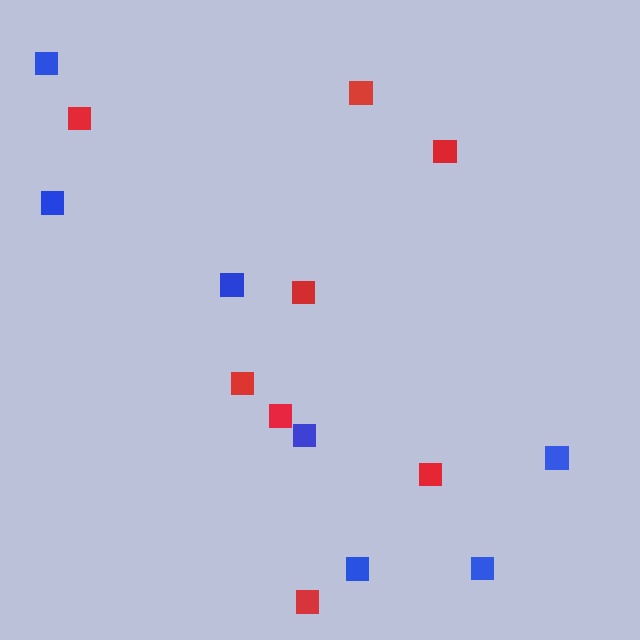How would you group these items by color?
There are 2 groups: one group of red squares (8) and one group of blue squares (7).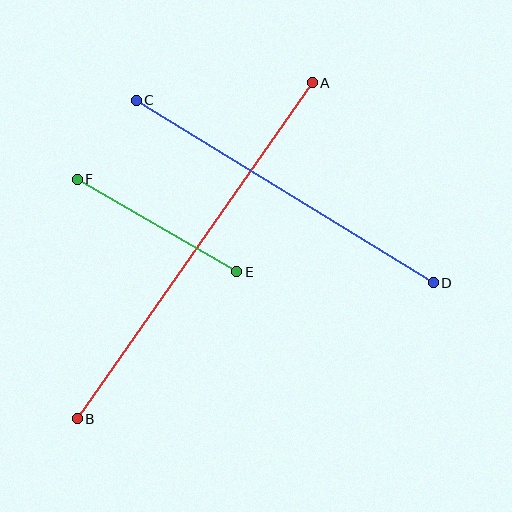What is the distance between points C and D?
The distance is approximately 349 pixels.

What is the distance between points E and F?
The distance is approximately 185 pixels.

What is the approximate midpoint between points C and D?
The midpoint is at approximately (285, 191) pixels.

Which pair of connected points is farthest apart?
Points A and B are farthest apart.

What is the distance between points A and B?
The distance is approximately 410 pixels.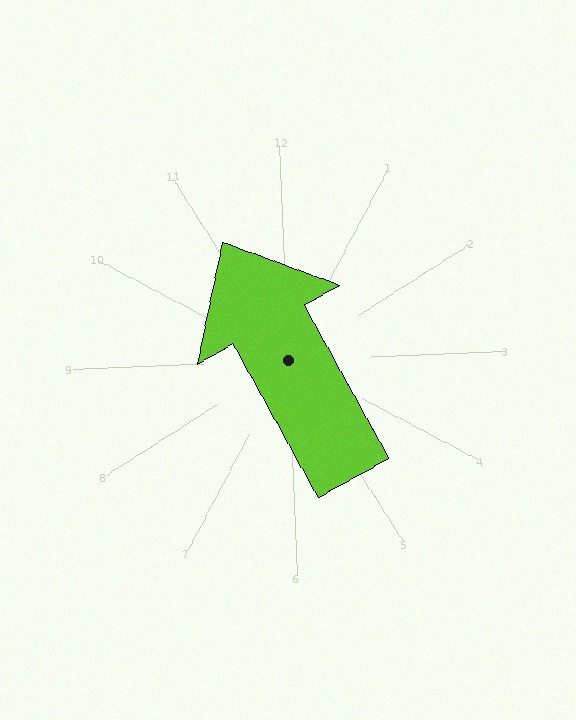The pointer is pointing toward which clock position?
Roughly 11 o'clock.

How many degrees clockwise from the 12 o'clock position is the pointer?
Approximately 333 degrees.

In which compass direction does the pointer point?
Northwest.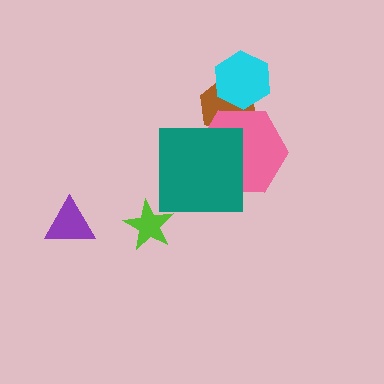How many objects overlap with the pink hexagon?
2 objects overlap with the pink hexagon.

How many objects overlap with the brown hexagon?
2 objects overlap with the brown hexagon.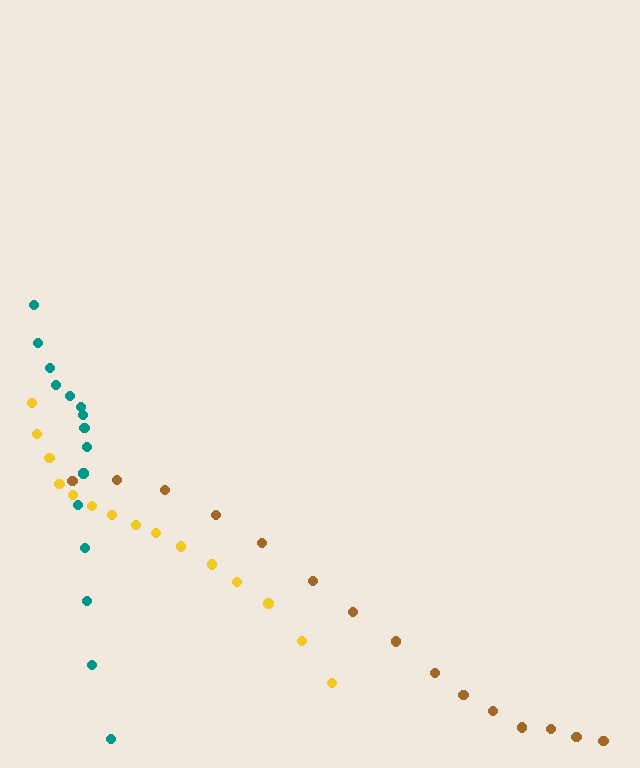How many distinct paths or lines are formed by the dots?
There are 3 distinct paths.